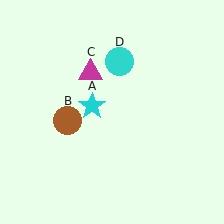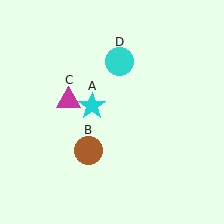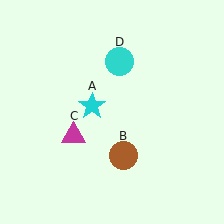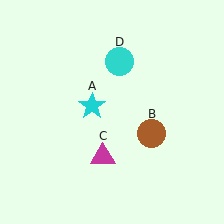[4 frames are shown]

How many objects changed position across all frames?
2 objects changed position: brown circle (object B), magenta triangle (object C).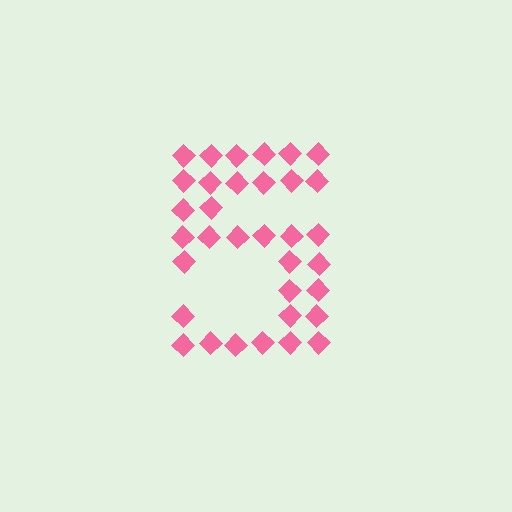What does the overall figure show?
The overall figure shows the digit 5.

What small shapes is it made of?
It is made of small diamonds.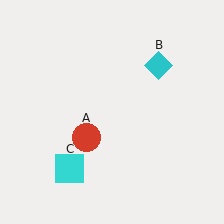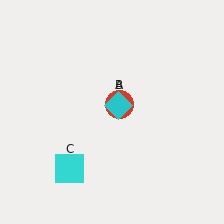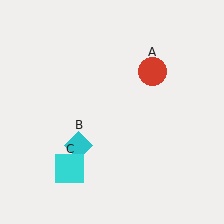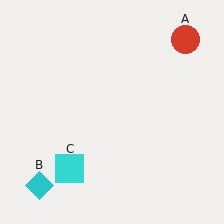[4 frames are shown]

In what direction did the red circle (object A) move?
The red circle (object A) moved up and to the right.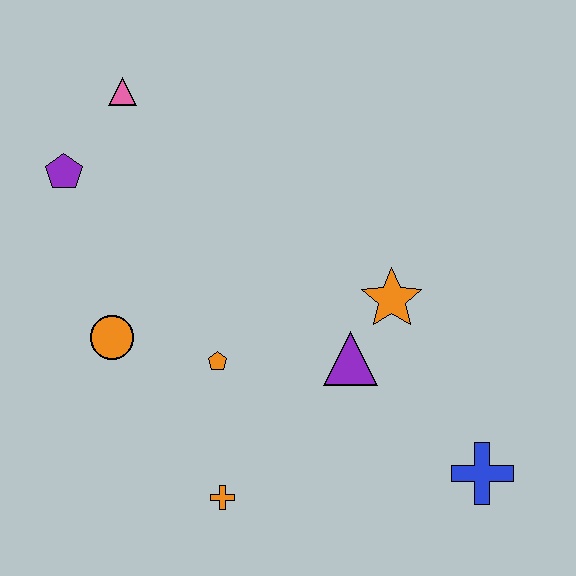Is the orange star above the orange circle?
Yes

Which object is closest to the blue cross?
The purple triangle is closest to the blue cross.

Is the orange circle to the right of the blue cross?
No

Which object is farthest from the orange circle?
The blue cross is farthest from the orange circle.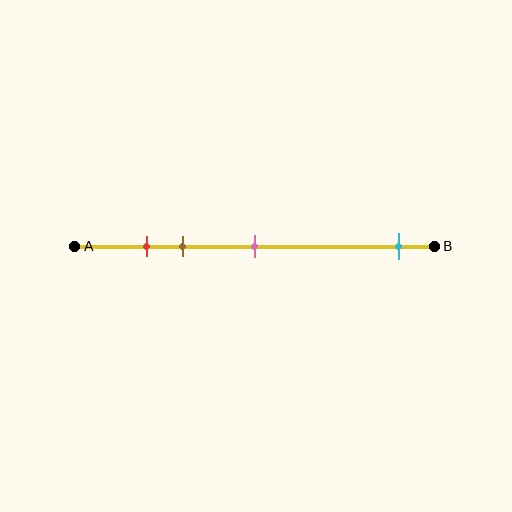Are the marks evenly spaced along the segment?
No, the marks are not evenly spaced.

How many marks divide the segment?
There are 4 marks dividing the segment.